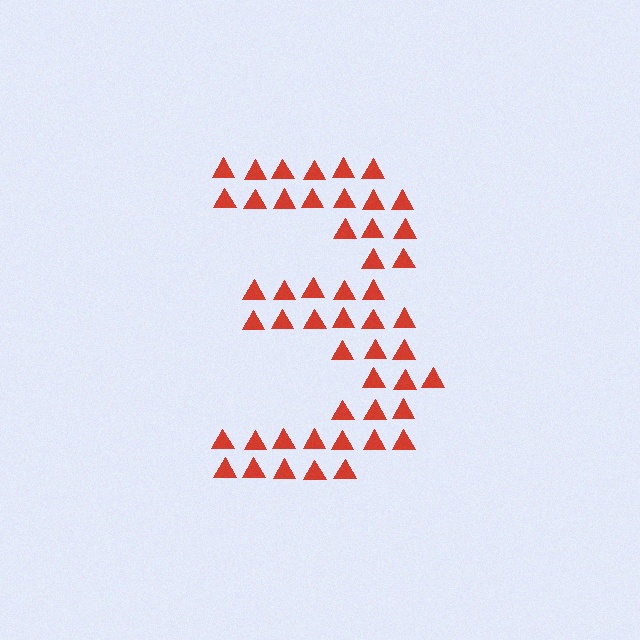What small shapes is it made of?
It is made of small triangles.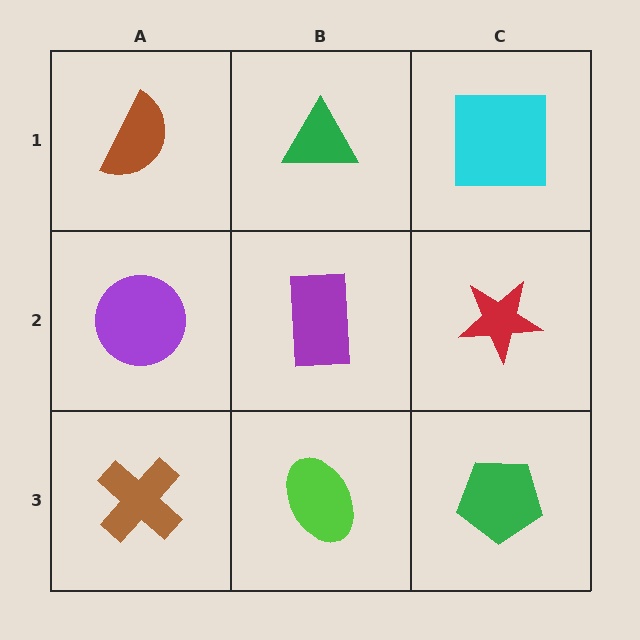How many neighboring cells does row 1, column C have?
2.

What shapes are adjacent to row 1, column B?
A purple rectangle (row 2, column B), a brown semicircle (row 1, column A), a cyan square (row 1, column C).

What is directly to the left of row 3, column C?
A lime ellipse.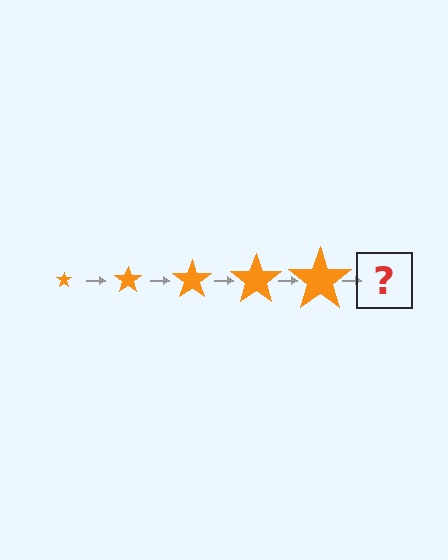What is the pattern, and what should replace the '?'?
The pattern is that the star gets progressively larger each step. The '?' should be an orange star, larger than the previous one.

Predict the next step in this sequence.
The next step is an orange star, larger than the previous one.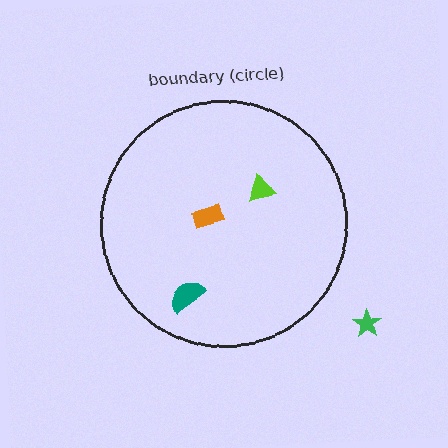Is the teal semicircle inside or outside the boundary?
Inside.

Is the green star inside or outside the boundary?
Outside.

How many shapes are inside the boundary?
3 inside, 1 outside.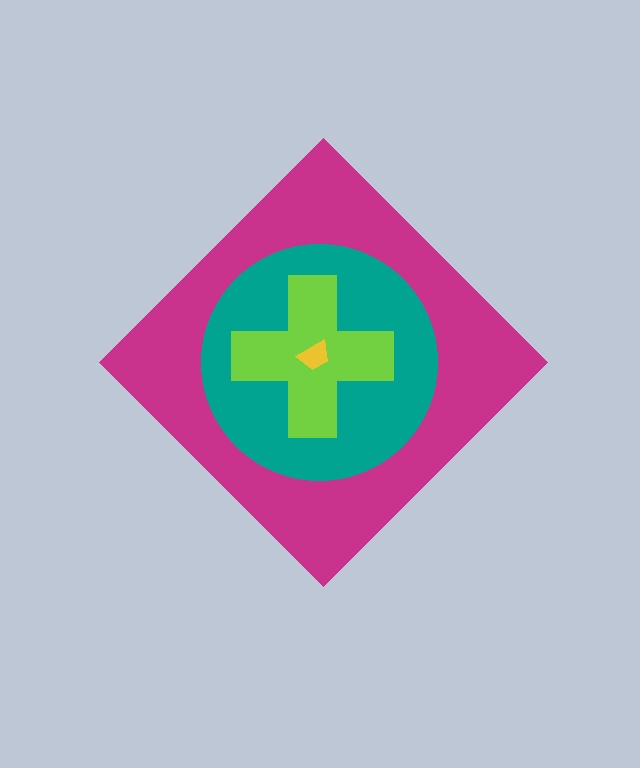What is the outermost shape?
The magenta diamond.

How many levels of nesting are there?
4.